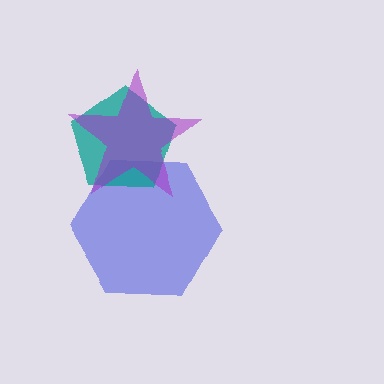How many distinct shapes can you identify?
There are 3 distinct shapes: a blue hexagon, a teal pentagon, a purple star.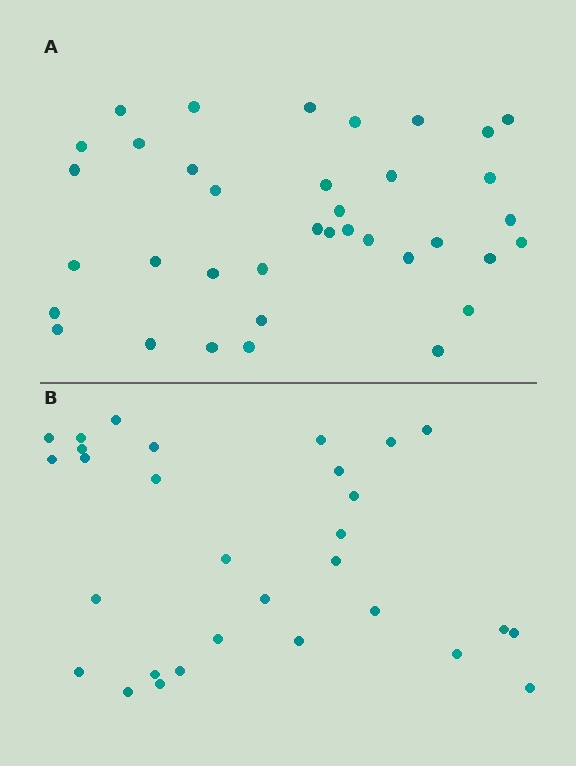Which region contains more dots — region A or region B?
Region A (the top region) has more dots.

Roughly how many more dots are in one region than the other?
Region A has roughly 8 or so more dots than region B.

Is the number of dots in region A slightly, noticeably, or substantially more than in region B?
Region A has only slightly more — the two regions are fairly close. The ratio is roughly 1.2 to 1.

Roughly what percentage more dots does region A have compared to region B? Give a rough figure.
About 25% more.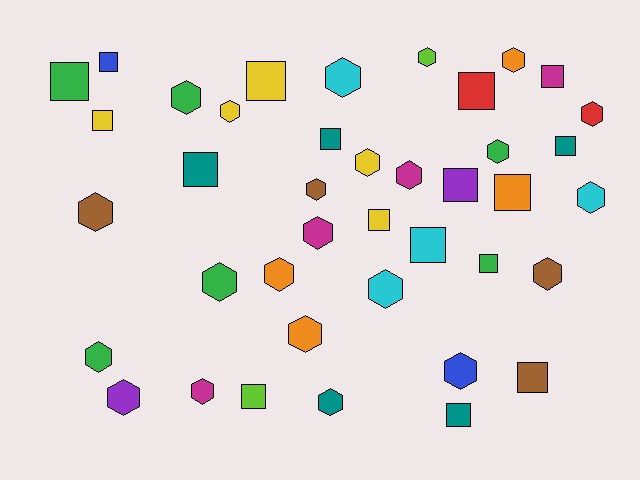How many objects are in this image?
There are 40 objects.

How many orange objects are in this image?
There are 4 orange objects.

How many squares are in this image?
There are 17 squares.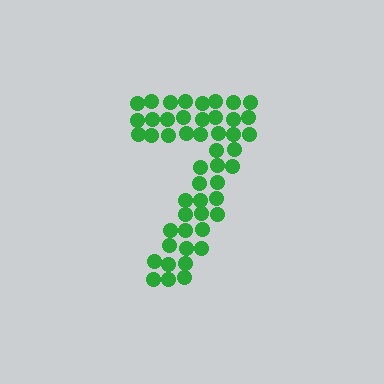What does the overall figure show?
The overall figure shows the digit 7.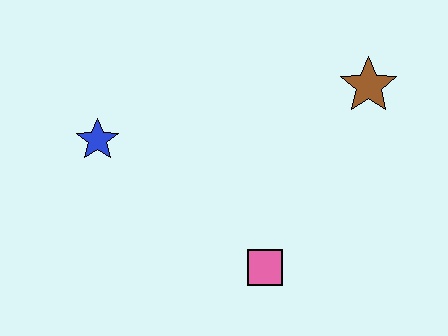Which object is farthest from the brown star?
The blue star is farthest from the brown star.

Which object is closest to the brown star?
The pink square is closest to the brown star.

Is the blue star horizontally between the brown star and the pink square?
No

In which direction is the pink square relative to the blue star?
The pink square is to the right of the blue star.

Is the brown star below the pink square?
No